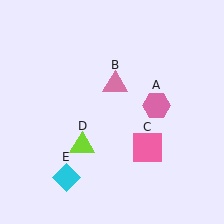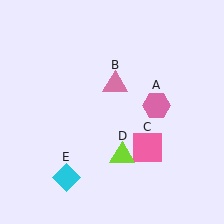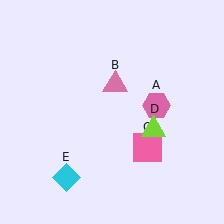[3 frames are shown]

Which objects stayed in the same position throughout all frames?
Pink hexagon (object A) and pink triangle (object B) and pink square (object C) and cyan diamond (object E) remained stationary.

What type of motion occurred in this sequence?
The lime triangle (object D) rotated counterclockwise around the center of the scene.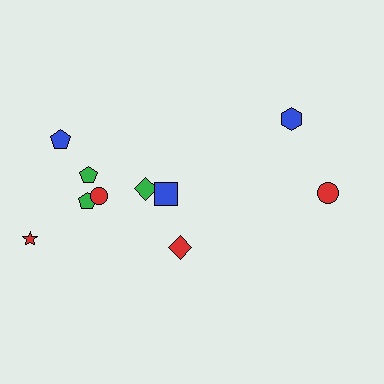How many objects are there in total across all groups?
There are 10 objects.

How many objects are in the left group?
There are 7 objects.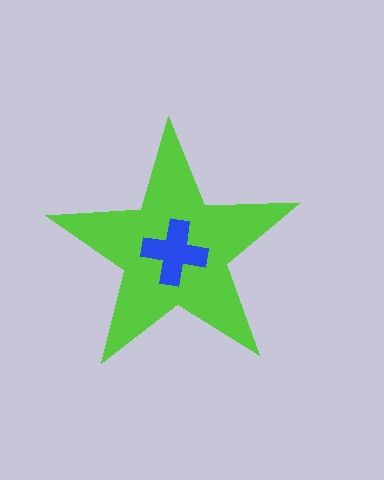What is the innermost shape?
The blue cross.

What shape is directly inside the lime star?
The blue cross.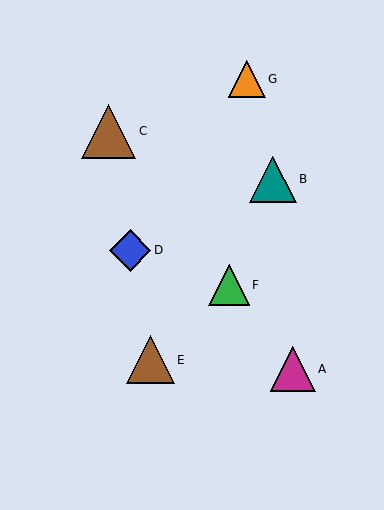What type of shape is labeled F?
Shape F is a green triangle.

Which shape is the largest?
The brown triangle (labeled C) is the largest.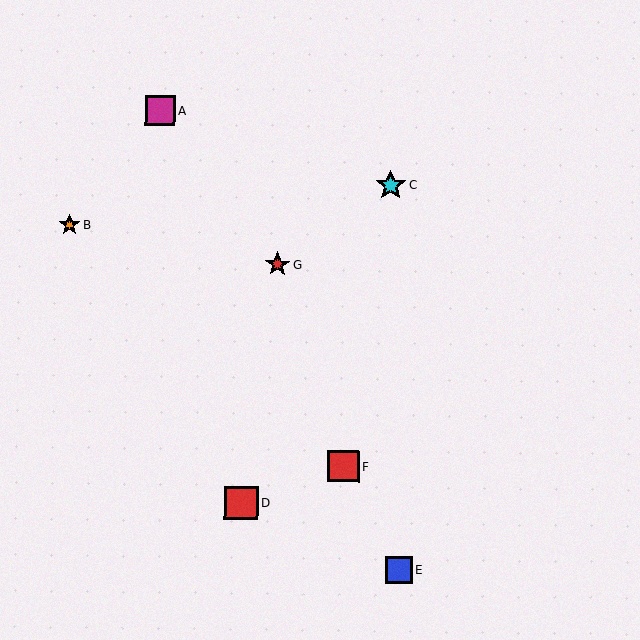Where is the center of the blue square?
The center of the blue square is at (399, 570).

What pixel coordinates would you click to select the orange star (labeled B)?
Click at (70, 225) to select the orange star B.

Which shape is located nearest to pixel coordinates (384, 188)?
The cyan star (labeled C) at (391, 185) is nearest to that location.